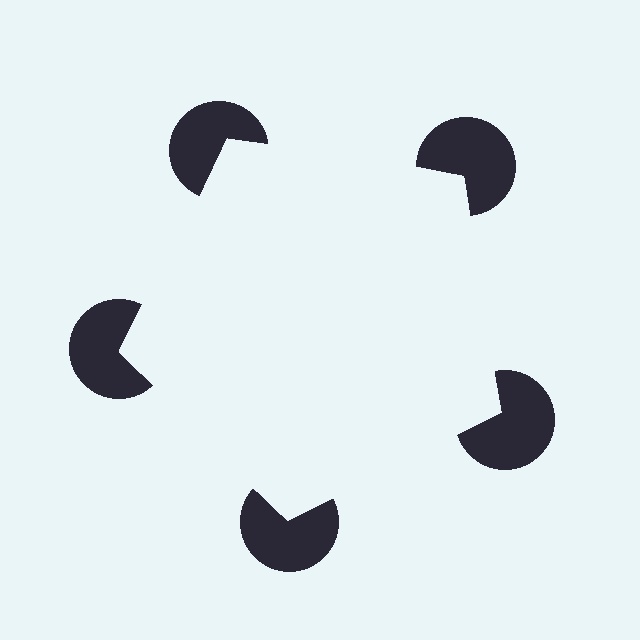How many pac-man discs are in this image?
There are 5 — one at each vertex of the illusory pentagon.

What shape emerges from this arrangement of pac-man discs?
An illusory pentagon — its edges are inferred from the aligned wedge cuts in the pac-man discs, not physically drawn.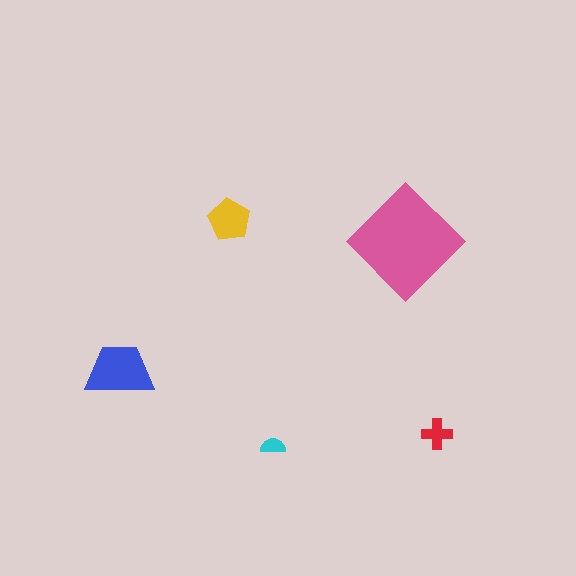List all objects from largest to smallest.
The pink diamond, the blue trapezoid, the yellow pentagon, the red cross, the cyan semicircle.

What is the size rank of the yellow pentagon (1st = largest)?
3rd.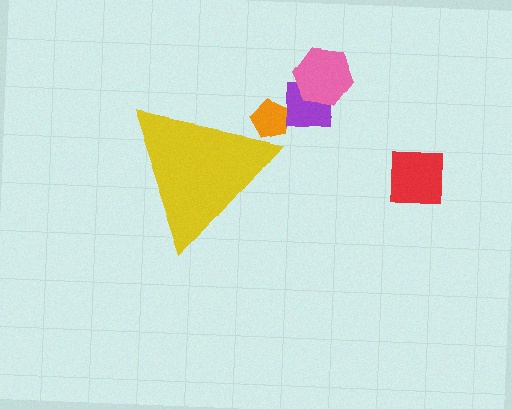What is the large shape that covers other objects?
A yellow triangle.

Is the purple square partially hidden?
No, the purple square is fully visible.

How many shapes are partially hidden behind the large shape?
1 shape is partially hidden.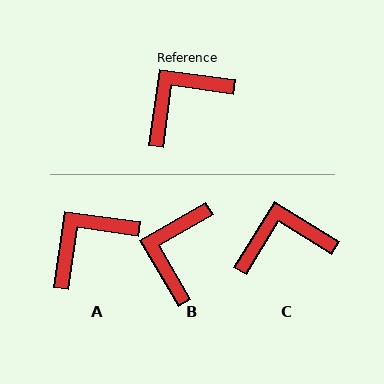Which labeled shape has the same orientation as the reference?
A.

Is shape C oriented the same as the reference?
No, it is off by about 23 degrees.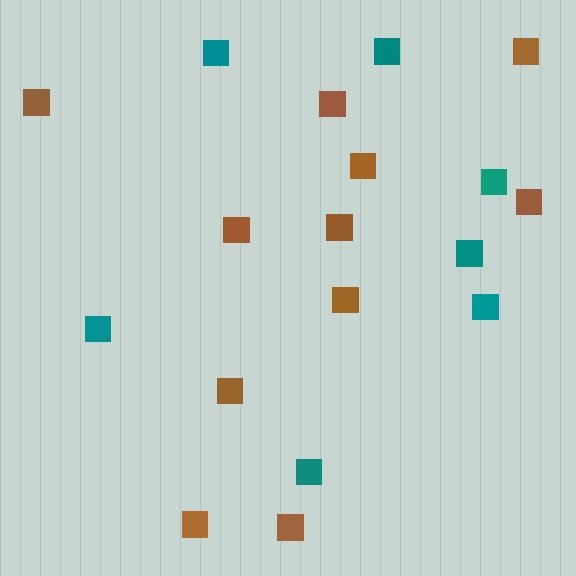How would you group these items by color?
There are 2 groups: one group of teal squares (7) and one group of brown squares (11).